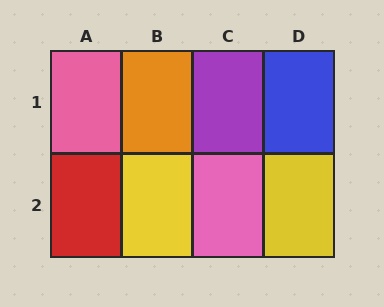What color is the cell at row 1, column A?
Pink.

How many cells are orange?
1 cell is orange.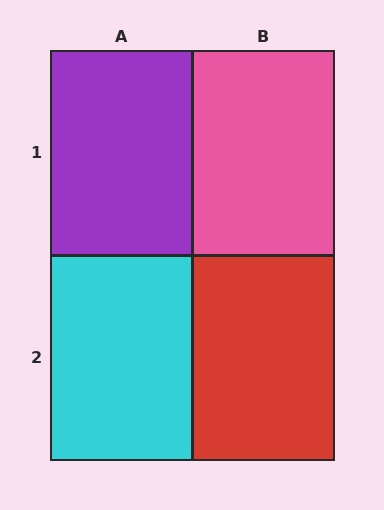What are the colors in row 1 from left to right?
Purple, pink.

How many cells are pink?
1 cell is pink.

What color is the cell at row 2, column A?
Cyan.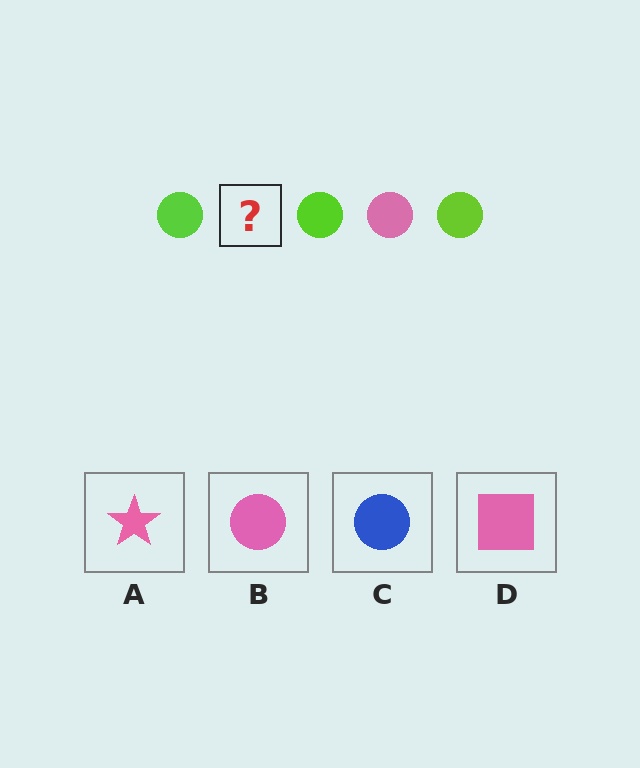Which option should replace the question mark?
Option B.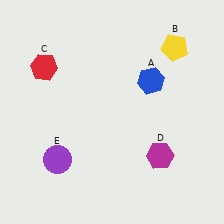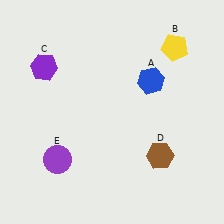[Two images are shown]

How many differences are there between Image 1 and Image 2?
There are 2 differences between the two images.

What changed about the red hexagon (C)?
In Image 1, C is red. In Image 2, it changed to purple.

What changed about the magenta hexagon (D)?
In Image 1, D is magenta. In Image 2, it changed to brown.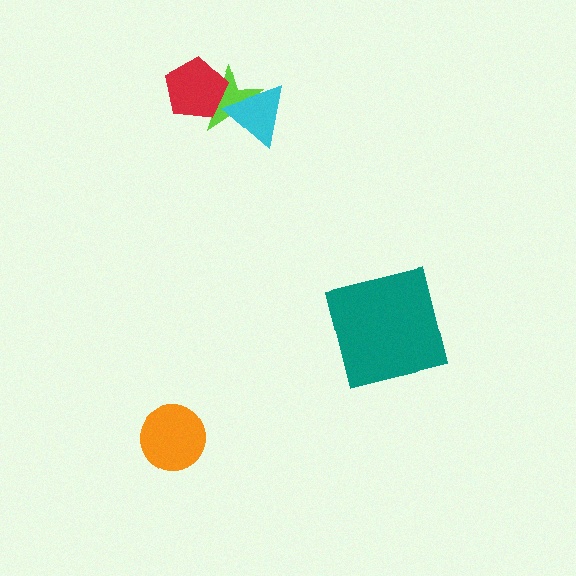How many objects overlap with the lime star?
2 objects overlap with the lime star.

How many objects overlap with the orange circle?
0 objects overlap with the orange circle.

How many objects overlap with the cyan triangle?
1 object overlaps with the cyan triangle.